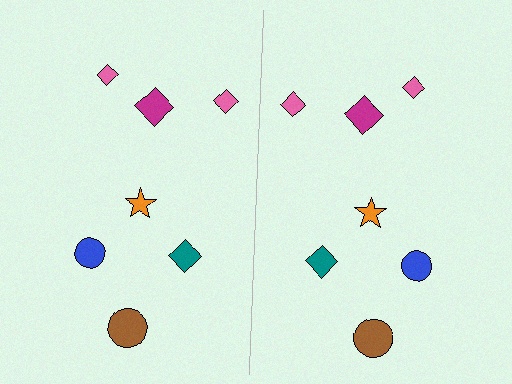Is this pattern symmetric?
Yes, this pattern has bilateral (reflection) symmetry.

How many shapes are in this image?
There are 14 shapes in this image.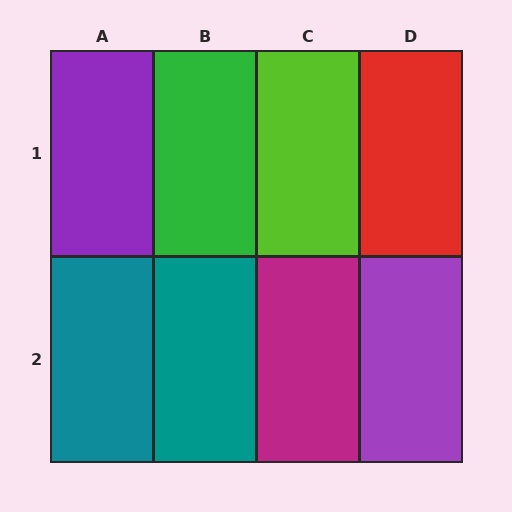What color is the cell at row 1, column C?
Lime.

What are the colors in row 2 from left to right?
Teal, teal, magenta, purple.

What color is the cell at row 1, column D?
Red.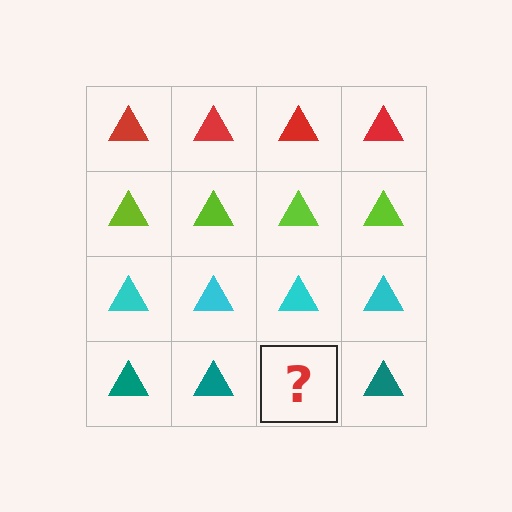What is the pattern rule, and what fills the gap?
The rule is that each row has a consistent color. The gap should be filled with a teal triangle.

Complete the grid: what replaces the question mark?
The question mark should be replaced with a teal triangle.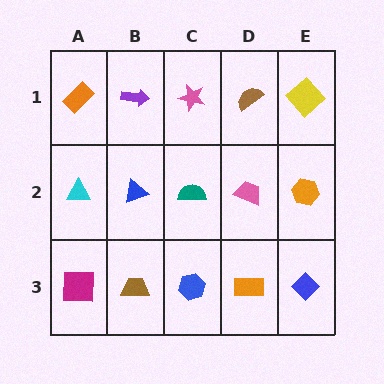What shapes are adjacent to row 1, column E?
An orange hexagon (row 2, column E), a brown semicircle (row 1, column D).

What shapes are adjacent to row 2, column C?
A pink star (row 1, column C), a blue hexagon (row 3, column C), a blue triangle (row 2, column B), a pink trapezoid (row 2, column D).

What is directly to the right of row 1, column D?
A yellow diamond.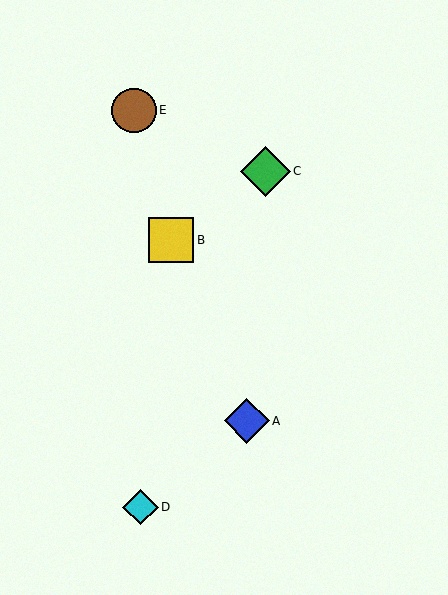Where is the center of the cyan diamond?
The center of the cyan diamond is at (140, 507).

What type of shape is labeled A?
Shape A is a blue diamond.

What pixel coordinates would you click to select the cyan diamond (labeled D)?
Click at (140, 507) to select the cyan diamond D.